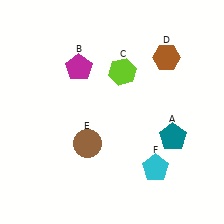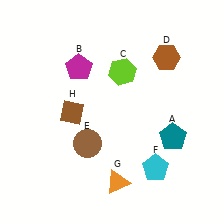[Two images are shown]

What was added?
An orange triangle (G), a brown diamond (H) were added in Image 2.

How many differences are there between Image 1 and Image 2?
There are 2 differences between the two images.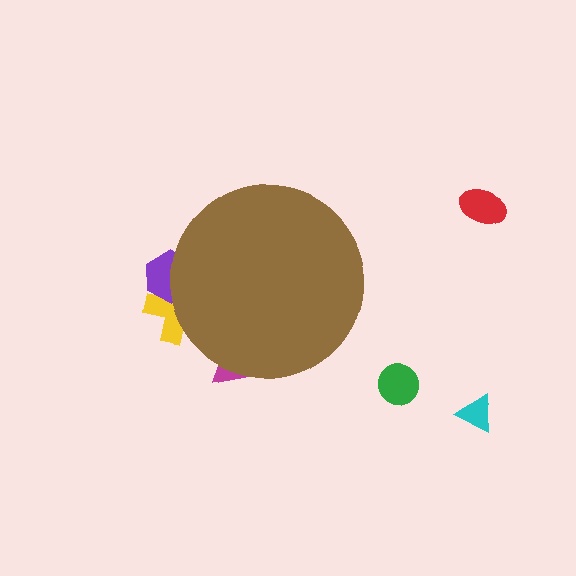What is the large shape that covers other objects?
A brown circle.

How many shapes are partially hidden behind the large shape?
3 shapes are partially hidden.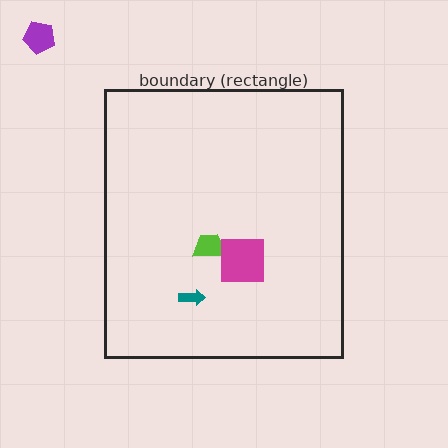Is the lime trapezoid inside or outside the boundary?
Inside.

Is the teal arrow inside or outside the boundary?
Inside.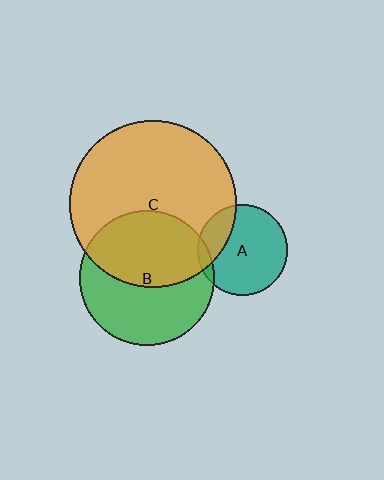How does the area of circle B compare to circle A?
Approximately 2.2 times.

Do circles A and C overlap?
Yes.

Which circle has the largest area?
Circle C (orange).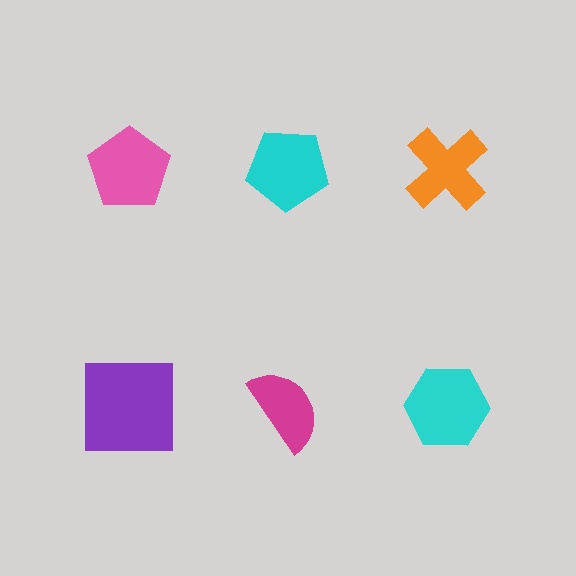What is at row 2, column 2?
A magenta semicircle.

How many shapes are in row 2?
3 shapes.